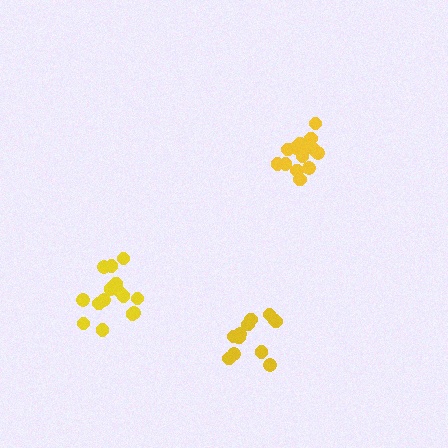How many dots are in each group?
Group 1: 12 dots, Group 2: 14 dots, Group 3: 15 dots (41 total).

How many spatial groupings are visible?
There are 3 spatial groupings.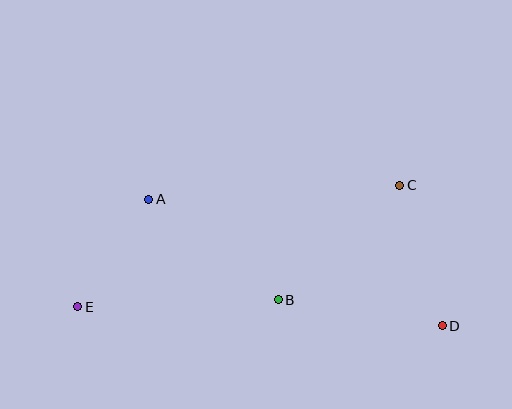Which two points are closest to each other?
Points A and E are closest to each other.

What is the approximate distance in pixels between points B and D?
The distance between B and D is approximately 166 pixels.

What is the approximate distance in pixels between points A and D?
The distance between A and D is approximately 320 pixels.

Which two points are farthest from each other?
Points D and E are farthest from each other.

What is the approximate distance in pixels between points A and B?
The distance between A and B is approximately 164 pixels.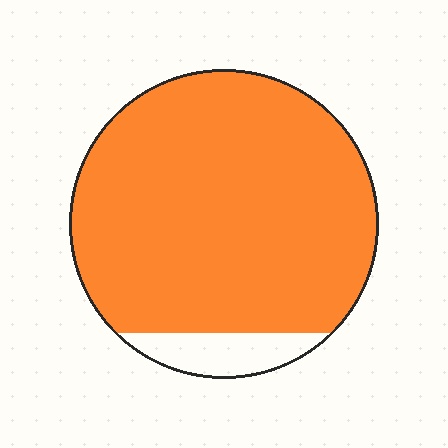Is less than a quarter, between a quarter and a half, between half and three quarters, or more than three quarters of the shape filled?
More than three quarters.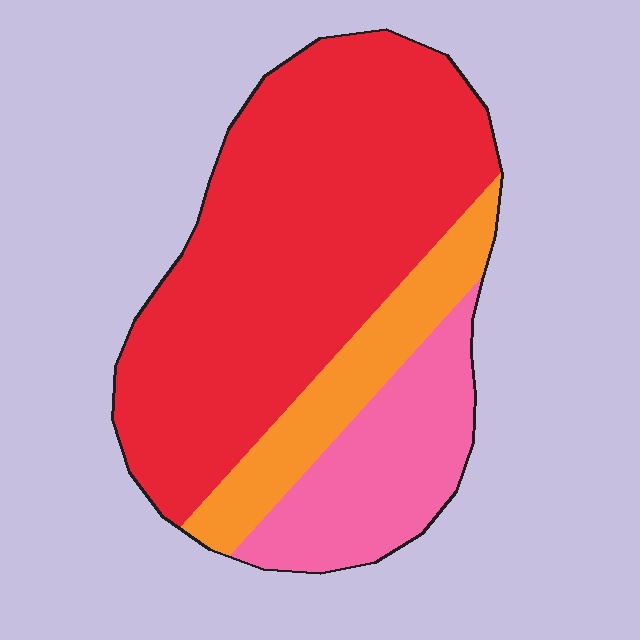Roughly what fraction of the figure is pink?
Pink covers around 20% of the figure.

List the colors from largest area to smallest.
From largest to smallest: red, pink, orange.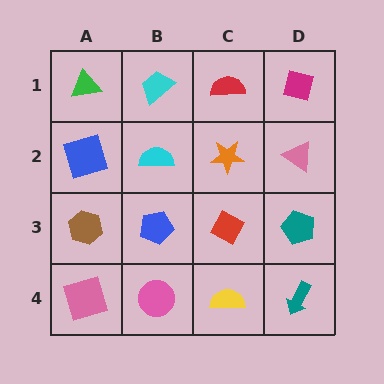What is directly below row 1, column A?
A blue square.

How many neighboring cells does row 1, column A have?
2.